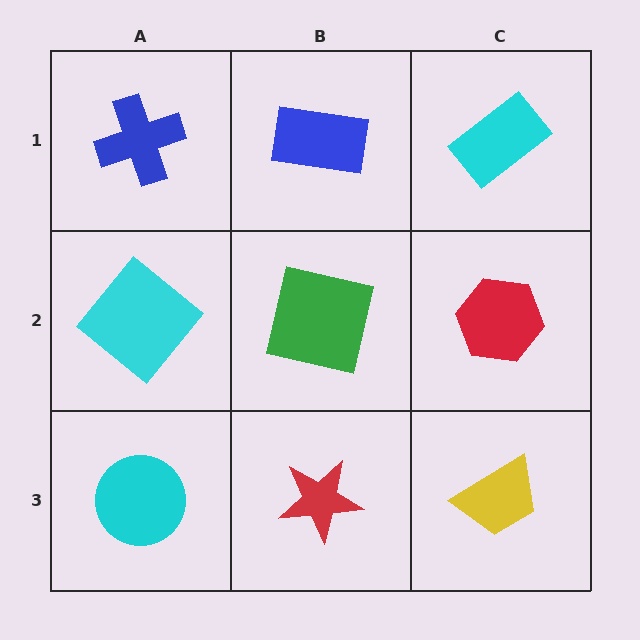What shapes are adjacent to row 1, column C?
A red hexagon (row 2, column C), a blue rectangle (row 1, column B).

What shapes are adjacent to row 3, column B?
A green square (row 2, column B), a cyan circle (row 3, column A), a yellow trapezoid (row 3, column C).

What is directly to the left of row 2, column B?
A cyan diamond.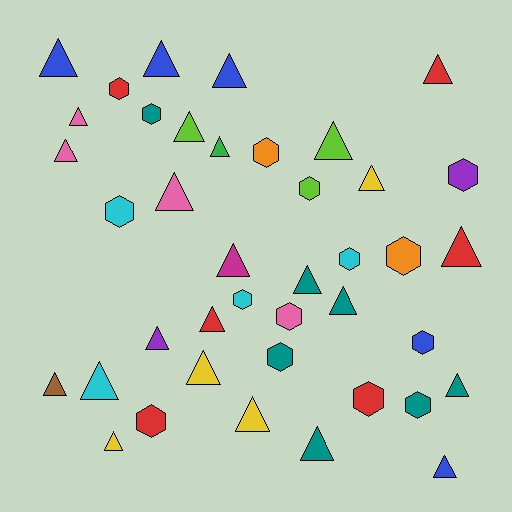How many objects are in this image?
There are 40 objects.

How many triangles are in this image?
There are 25 triangles.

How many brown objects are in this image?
There is 1 brown object.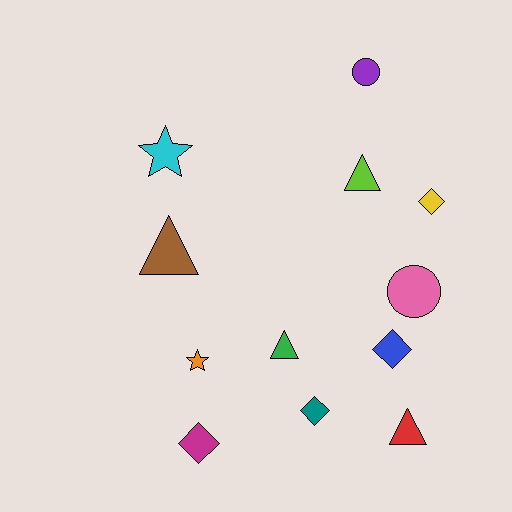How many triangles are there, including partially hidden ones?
There are 4 triangles.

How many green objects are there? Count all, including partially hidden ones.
There is 1 green object.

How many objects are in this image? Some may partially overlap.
There are 12 objects.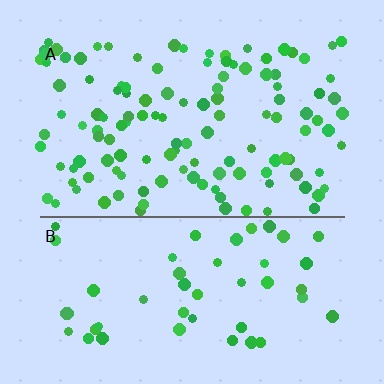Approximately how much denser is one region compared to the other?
Approximately 2.4× — region A over region B.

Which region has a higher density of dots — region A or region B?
A (the top).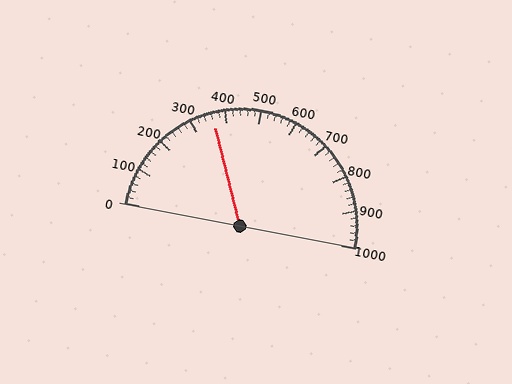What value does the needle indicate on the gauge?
The needle indicates approximately 360.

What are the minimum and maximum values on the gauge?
The gauge ranges from 0 to 1000.